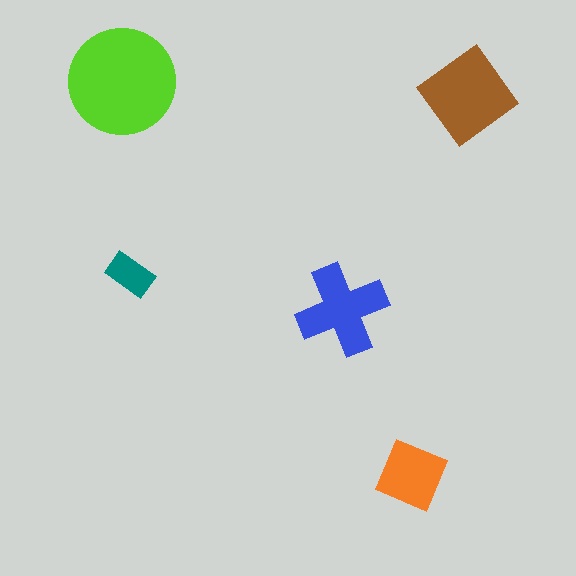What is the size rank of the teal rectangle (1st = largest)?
5th.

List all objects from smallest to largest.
The teal rectangle, the orange square, the blue cross, the brown diamond, the lime circle.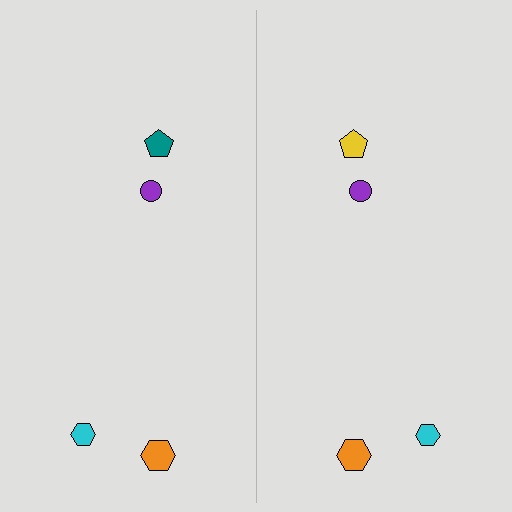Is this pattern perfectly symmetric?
No, the pattern is not perfectly symmetric. The yellow pentagon on the right side breaks the symmetry — its mirror counterpart is teal.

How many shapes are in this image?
There are 8 shapes in this image.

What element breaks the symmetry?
The yellow pentagon on the right side breaks the symmetry — its mirror counterpart is teal.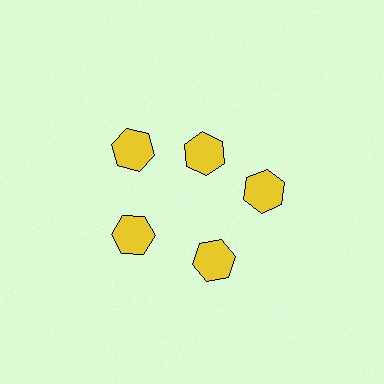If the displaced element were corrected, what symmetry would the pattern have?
It would have 5-fold rotational symmetry — the pattern would map onto itself every 72 degrees.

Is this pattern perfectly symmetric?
No. The 5 yellow hexagons are arranged in a ring, but one element near the 1 o'clock position is pulled inward toward the center, breaking the 5-fold rotational symmetry.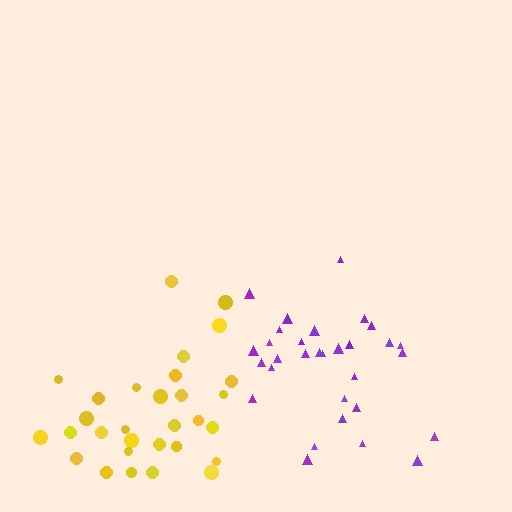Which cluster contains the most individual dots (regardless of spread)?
Purple (31).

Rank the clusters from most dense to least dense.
purple, yellow.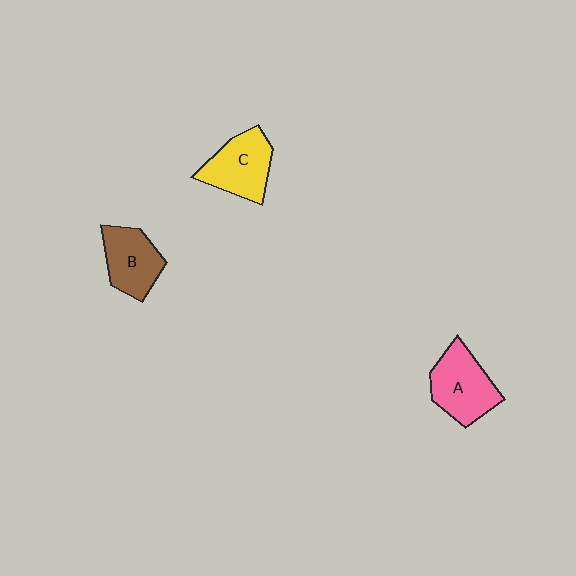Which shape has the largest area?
Shape A (pink).